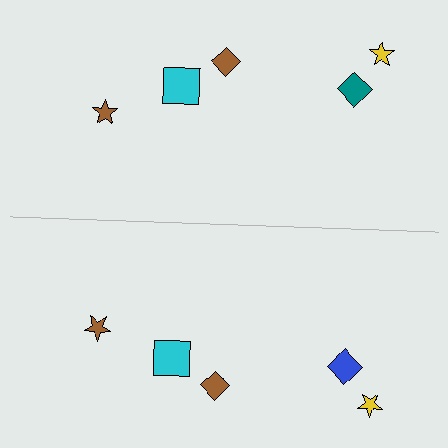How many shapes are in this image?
There are 10 shapes in this image.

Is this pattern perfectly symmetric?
No, the pattern is not perfectly symmetric. The blue diamond on the bottom side breaks the symmetry — its mirror counterpart is teal.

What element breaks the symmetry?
The blue diamond on the bottom side breaks the symmetry — its mirror counterpart is teal.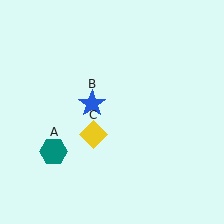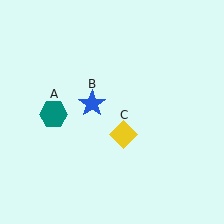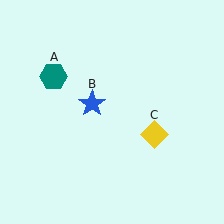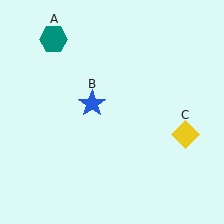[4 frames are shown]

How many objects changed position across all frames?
2 objects changed position: teal hexagon (object A), yellow diamond (object C).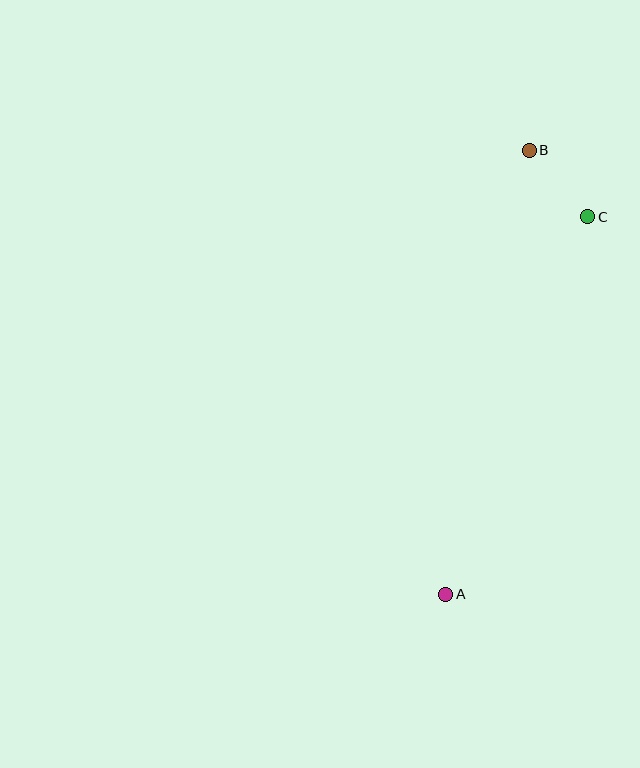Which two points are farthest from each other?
Points A and B are farthest from each other.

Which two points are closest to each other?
Points B and C are closest to each other.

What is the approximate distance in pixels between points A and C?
The distance between A and C is approximately 403 pixels.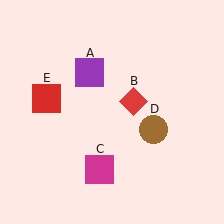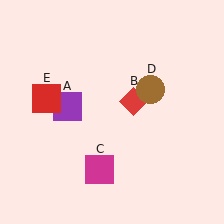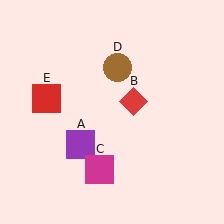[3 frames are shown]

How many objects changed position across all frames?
2 objects changed position: purple square (object A), brown circle (object D).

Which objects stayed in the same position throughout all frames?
Red diamond (object B) and magenta square (object C) and red square (object E) remained stationary.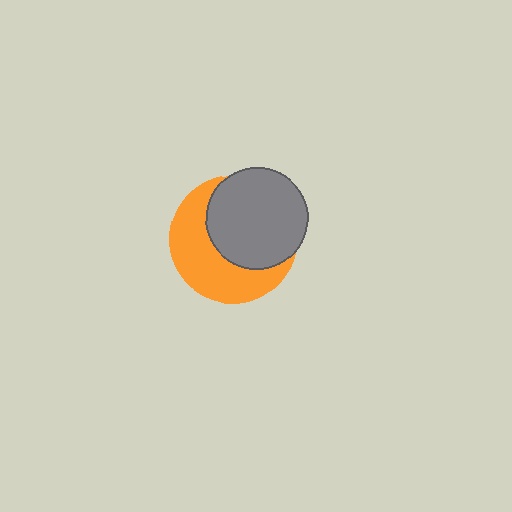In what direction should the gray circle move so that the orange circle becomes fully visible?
The gray circle should move toward the upper-right. That is the shortest direction to clear the overlap and leave the orange circle fully visible.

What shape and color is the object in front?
The object in front is a gray circle.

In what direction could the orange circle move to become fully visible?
The orange circle could move toward the lower-left. That would shift it out from behind the gray circle entirely.